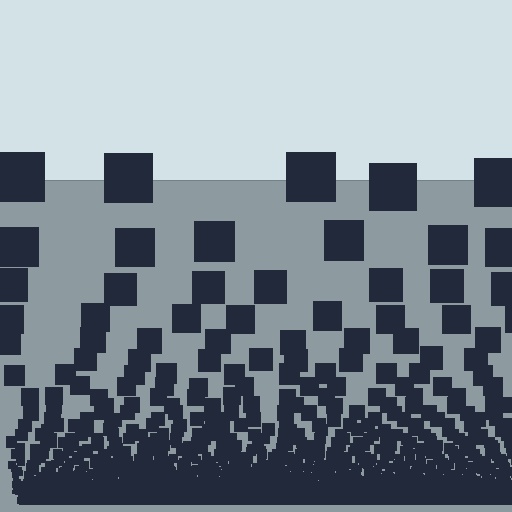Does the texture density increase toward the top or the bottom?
Density increases toward the bottom.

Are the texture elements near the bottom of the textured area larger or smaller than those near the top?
Smaller. The gradient is inverted — elements near the bottom are smaller and denser.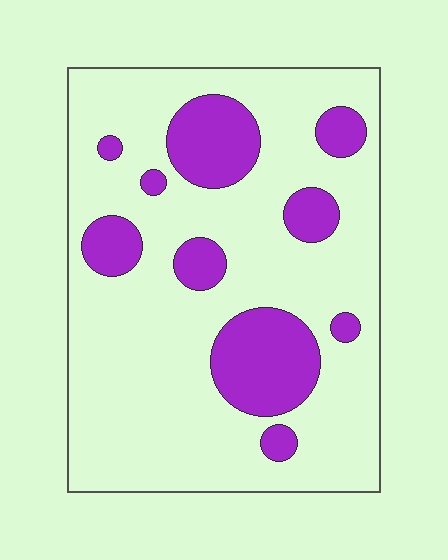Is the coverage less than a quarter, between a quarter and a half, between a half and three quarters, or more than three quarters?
Less than a quarter.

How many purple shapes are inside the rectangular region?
10.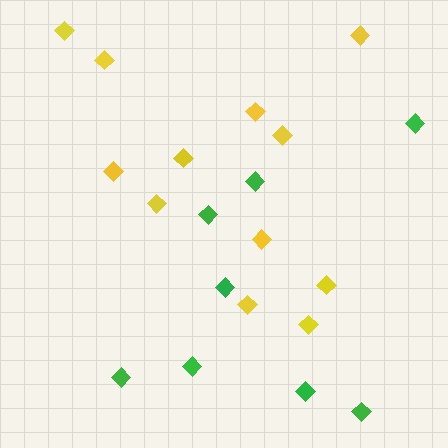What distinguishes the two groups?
There are 2 groups: one group of yellow diamonds (12) and one group of green diamonds (8).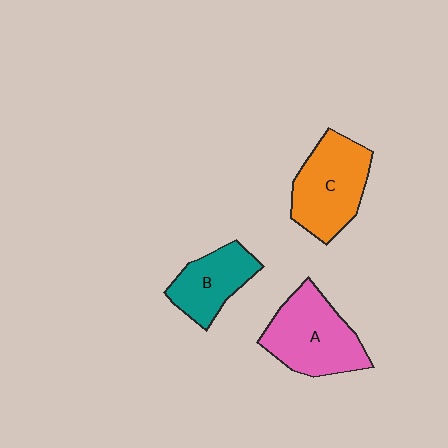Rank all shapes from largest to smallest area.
From largest to smallest: A (pink), C (orange), B (teal).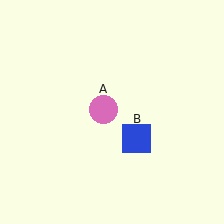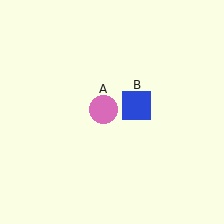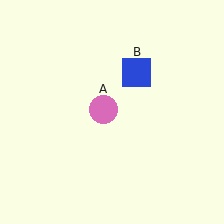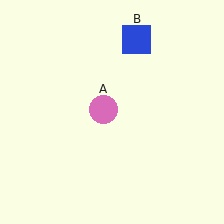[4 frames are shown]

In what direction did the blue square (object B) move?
The blue square (object B) moved up.